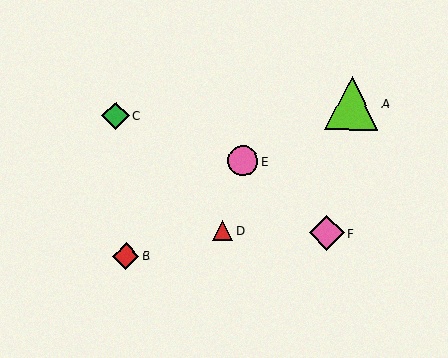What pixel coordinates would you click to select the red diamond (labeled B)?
Click at (126, 256) to select the red diamond B.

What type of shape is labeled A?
Shape A is a lime triangle.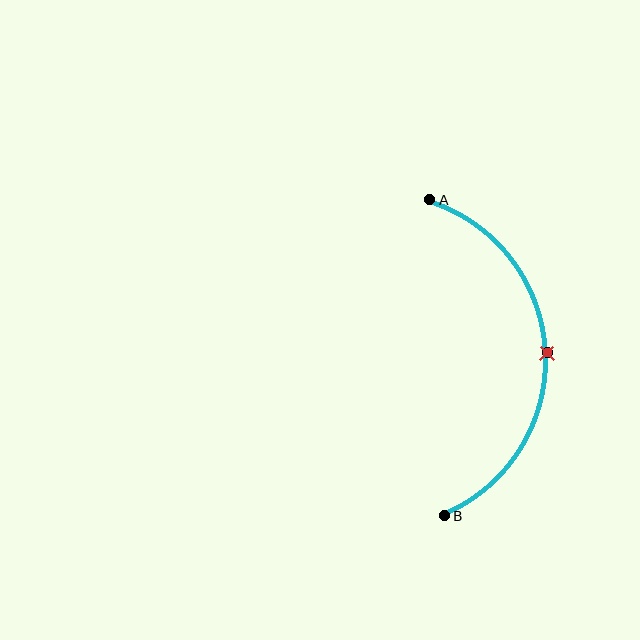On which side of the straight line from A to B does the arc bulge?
The arc bulges to the right of the straight line connecting A and B.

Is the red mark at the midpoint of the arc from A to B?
Yes. The red mark lies on the arc at equal arc-length from both A and B — it is the arc midpoint.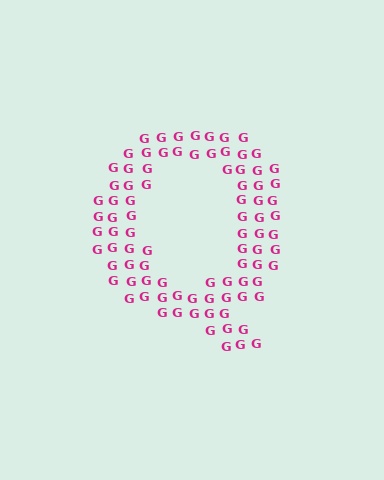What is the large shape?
The large shape is the letter Q.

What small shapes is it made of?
It is made of small letter G's.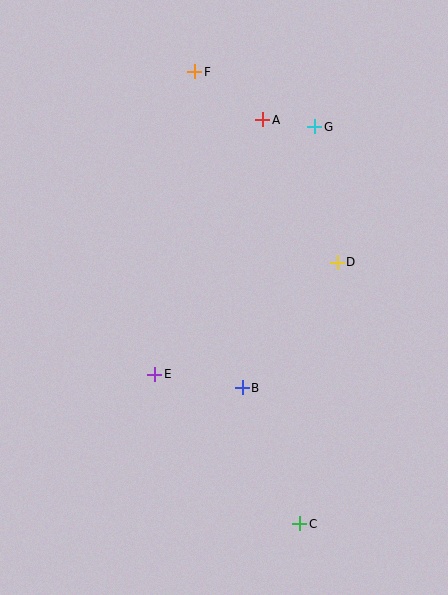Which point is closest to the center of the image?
Point B at (242, 388) is closest to the center.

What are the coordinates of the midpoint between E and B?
The midpoint between E and B is at (198, 381).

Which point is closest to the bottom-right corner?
Point C is closest to the bottom-right corner.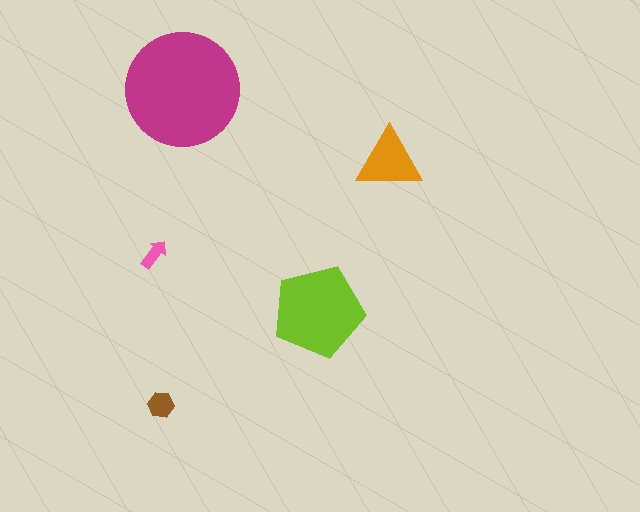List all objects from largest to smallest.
The magenta circle, the lime pentagon, the orange triangle, the brown hexagon, the pink arrow.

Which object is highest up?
The magenta circle is topmost.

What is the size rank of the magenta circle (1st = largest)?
1st.